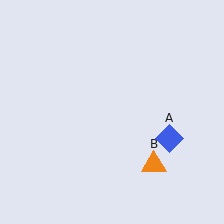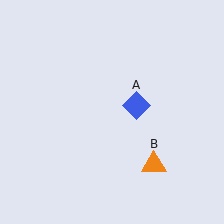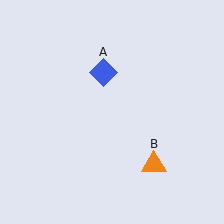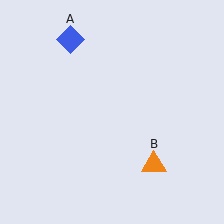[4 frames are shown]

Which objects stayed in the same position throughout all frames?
Orange triangle (object B) remained stationary.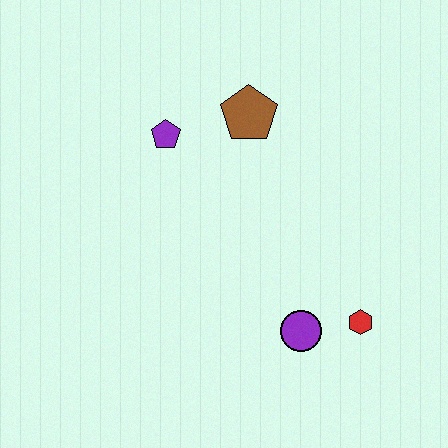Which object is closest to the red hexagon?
The purple circle is closest to the red hexagon.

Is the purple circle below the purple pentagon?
Yes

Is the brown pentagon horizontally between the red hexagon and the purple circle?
No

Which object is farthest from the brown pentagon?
The red hexagon is farthest from the brown pentagon.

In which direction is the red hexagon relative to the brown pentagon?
The red hexagon is below the brown pentagon.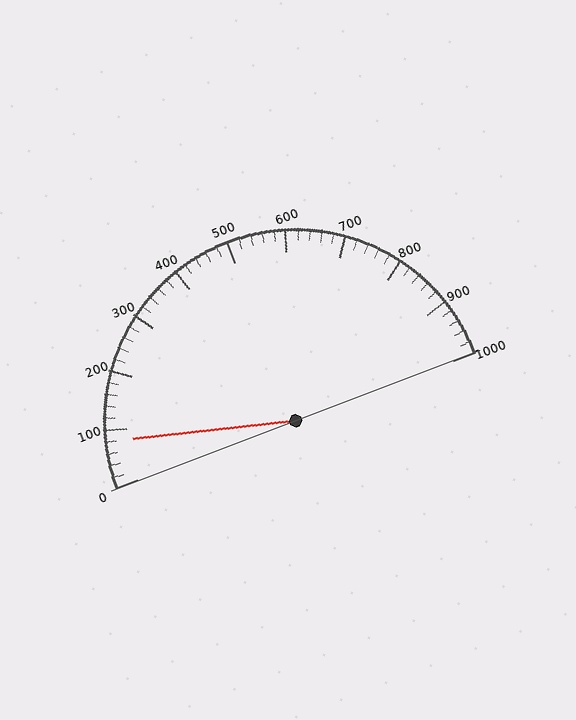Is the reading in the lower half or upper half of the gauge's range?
The reading is in the lower half of the range (0 to 1000).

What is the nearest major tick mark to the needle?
The nearest major tick mark is 100.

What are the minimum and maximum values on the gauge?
The gauge ranges from 0 to 1000.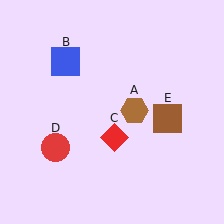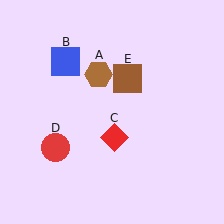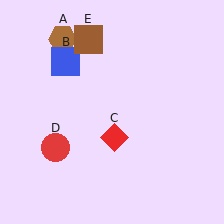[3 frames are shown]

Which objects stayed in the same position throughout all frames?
Blue square (object B) and red diamond (object C) and red circle (object D) remained stationary.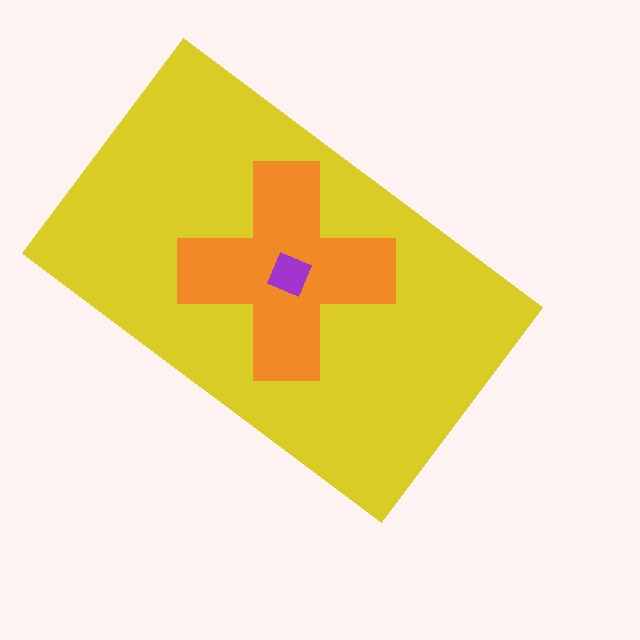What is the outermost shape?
The yellow rectangle.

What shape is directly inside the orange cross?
The purple diamond.